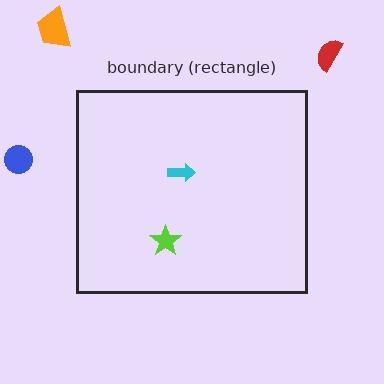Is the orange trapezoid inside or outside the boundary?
Outside.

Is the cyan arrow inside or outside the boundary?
Inside.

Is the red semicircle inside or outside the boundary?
Outside.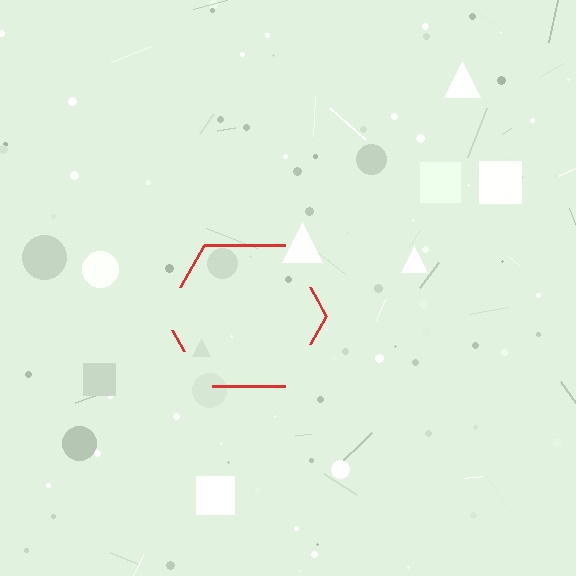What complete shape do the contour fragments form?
The contour fragments form a hexagon.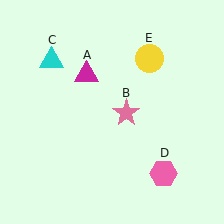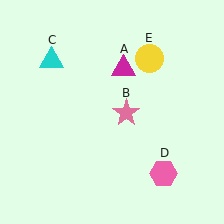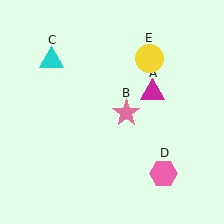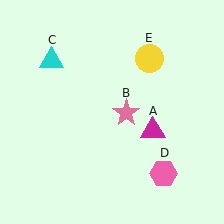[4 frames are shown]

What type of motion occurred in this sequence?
The magenta triangle (object A) rotated clockwise around the center of the scene.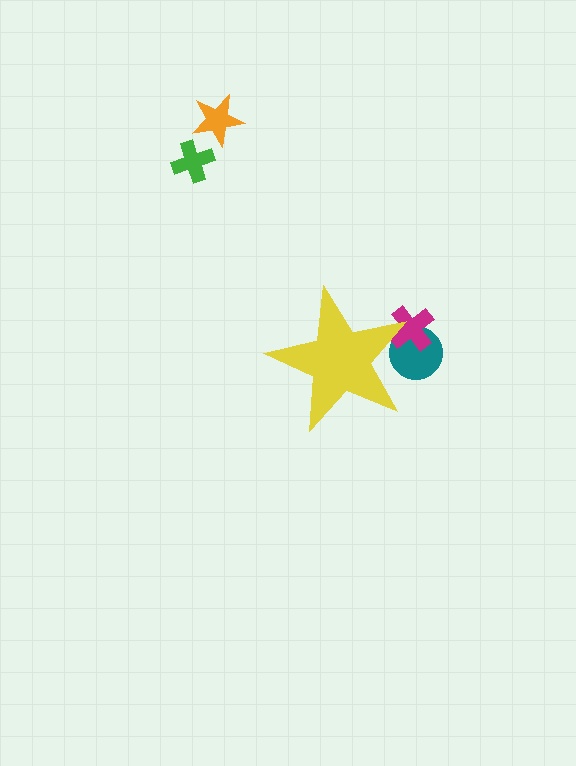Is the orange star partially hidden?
No, the orange star is fully visible.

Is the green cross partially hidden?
No, the green cross is fully visible.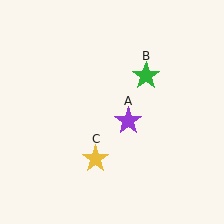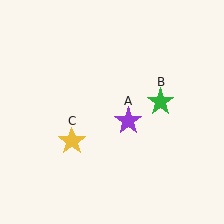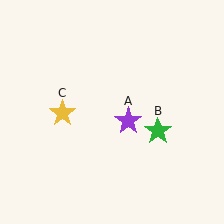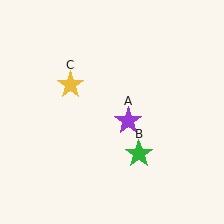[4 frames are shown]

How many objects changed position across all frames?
2 objects changed position: green star (object B), yellow star (object C).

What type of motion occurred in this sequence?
The green star (object B), yellow star (object C) rotated clockwise around the center of the scene.